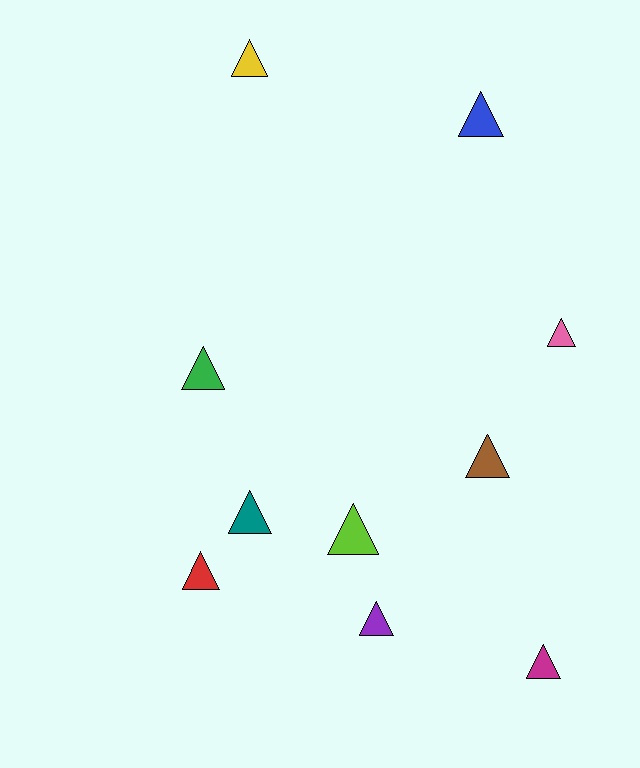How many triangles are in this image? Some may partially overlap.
There are 10 triangles.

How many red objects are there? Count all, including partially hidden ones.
There is 1 red object.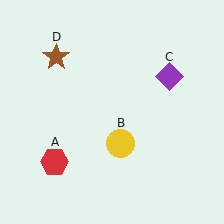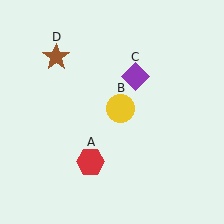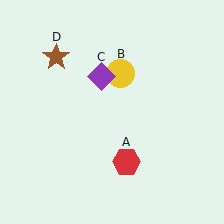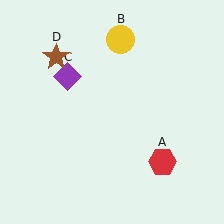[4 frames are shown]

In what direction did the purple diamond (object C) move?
The purple diamond (object C) moved left.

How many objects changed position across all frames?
3 objects changed position: red hexagon (object A), yellow circle (object B), purple diamond (object C).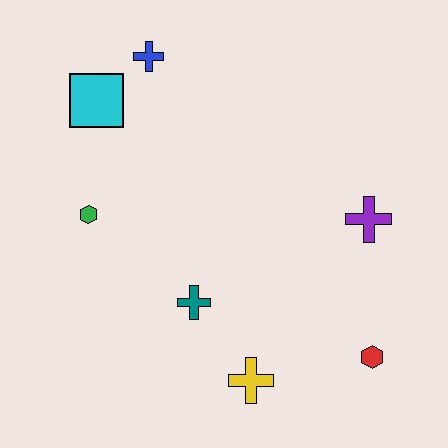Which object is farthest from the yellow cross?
The blue cross is farthest from the yellow cross.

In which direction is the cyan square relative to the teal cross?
The cyan square is above the teal cross.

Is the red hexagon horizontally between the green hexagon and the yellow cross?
No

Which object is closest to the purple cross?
The red hexagon is closest to the purple cross.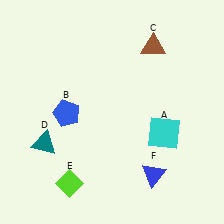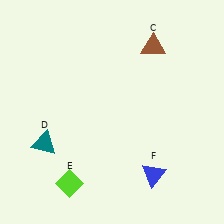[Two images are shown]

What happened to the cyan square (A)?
The cyan square (A) was removed in Image 2. It was in the bottom-right area of Image 1.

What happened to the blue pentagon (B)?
The blue pentagon (B) was removed in Image 2. It was in the bottom-left area of Image 1.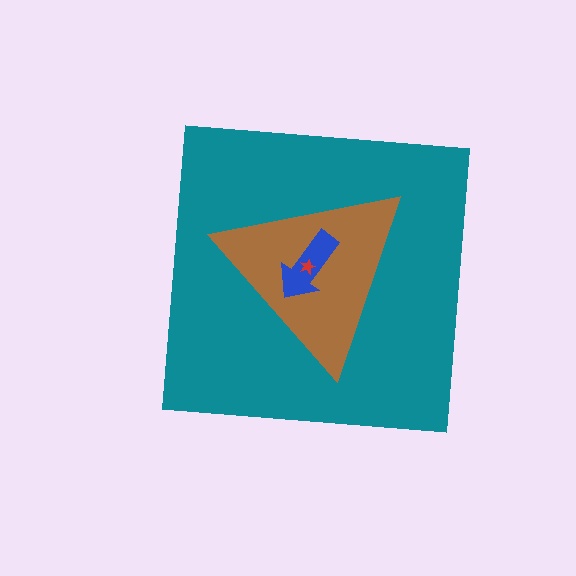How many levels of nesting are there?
4.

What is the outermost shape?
The teal square.